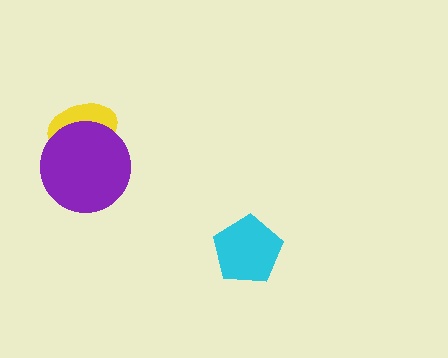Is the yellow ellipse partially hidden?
Yes, it is partially covered by another shape.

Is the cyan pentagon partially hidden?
No, no other shape covers it.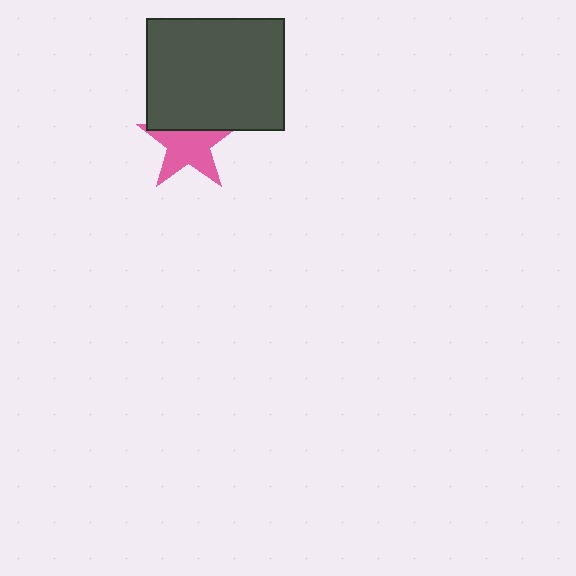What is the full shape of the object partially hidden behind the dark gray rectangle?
The partially hidden object is a pink star.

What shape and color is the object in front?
The object in front is a dark gray rectangle.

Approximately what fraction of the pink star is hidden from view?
Roughly 33% of the pink star is hidden behind the dark gray rectangle.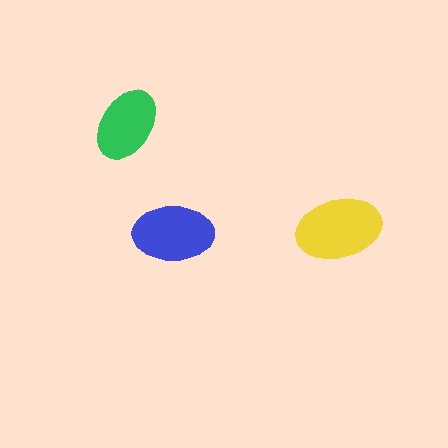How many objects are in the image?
There are 3 objects in the image.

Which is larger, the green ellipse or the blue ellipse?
The blue one.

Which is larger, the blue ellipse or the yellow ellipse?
The yellow one.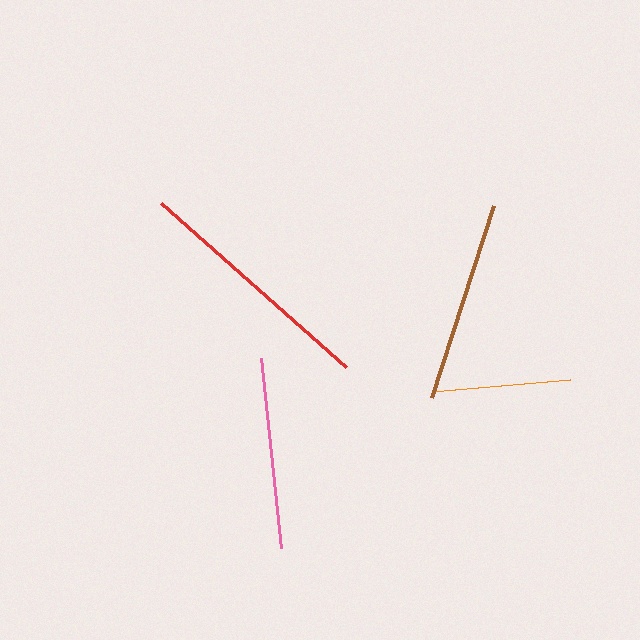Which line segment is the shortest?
The orange line is the shortest at approximately 138 pixels.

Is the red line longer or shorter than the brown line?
The red line is longer than the brown line.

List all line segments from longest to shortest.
From longest to shortest: red, brown, pink, orange.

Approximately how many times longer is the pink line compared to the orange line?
The pink line is approximately 1.4 times the length of the orange line.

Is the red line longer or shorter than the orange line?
The red line is longer than the orange line.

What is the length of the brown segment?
The brown segment is approximately 201 pixels long.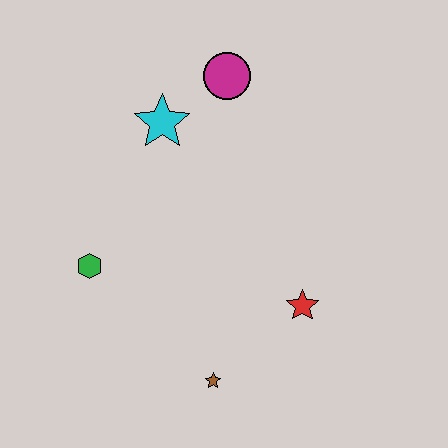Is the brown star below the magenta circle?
Yes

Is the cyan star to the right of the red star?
No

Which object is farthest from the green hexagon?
The magenta circle is farthest from the green hexagon.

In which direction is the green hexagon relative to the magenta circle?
The green hexagon is below the magenta circle.